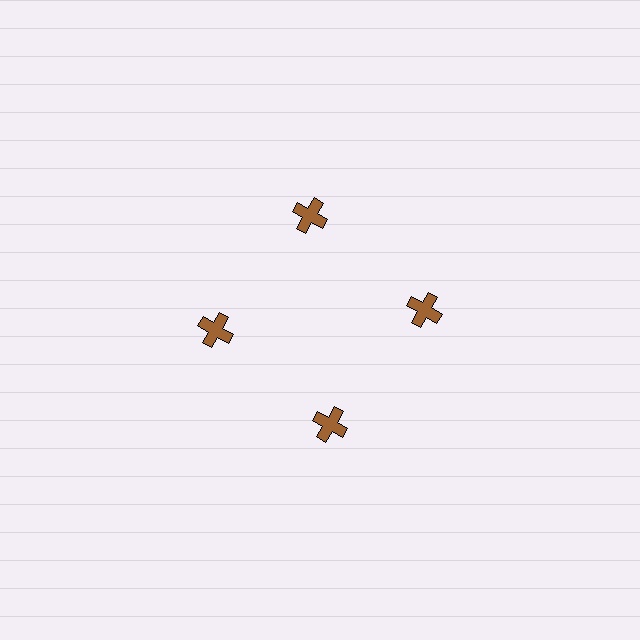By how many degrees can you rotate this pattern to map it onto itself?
The pattern maps onto itself every 90 degrees of rotation.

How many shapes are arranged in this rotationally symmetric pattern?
There are 4 shapes, arranged in 4 groups of 1.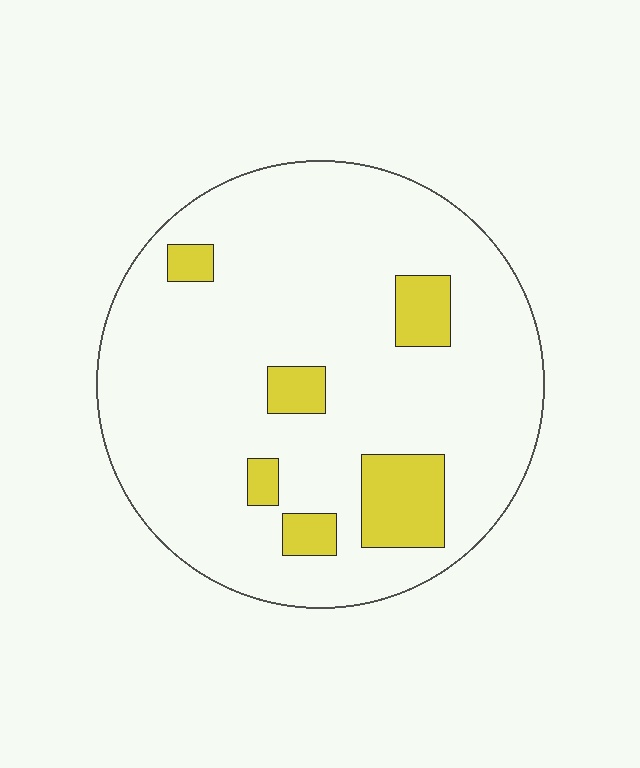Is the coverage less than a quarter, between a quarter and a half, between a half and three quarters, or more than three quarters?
Less than a quarter.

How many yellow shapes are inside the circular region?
6.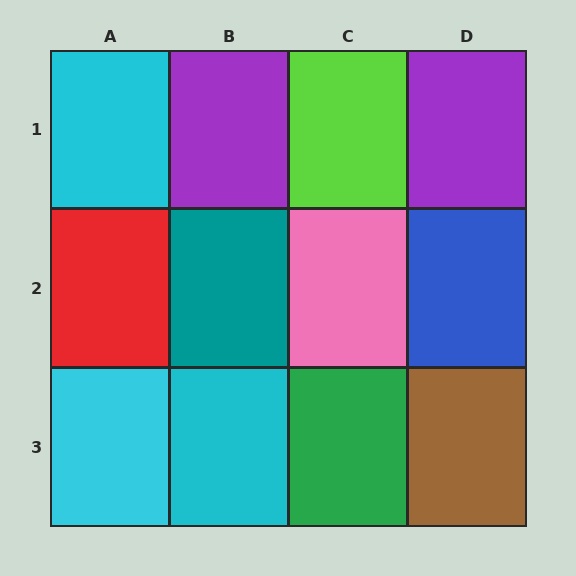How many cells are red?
1 cell is red.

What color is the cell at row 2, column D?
Blue.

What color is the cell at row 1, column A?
Cyan.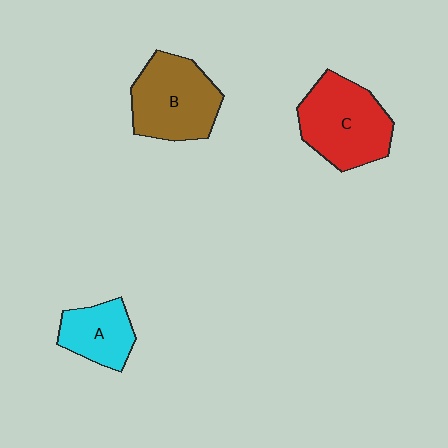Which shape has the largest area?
Shape C (red).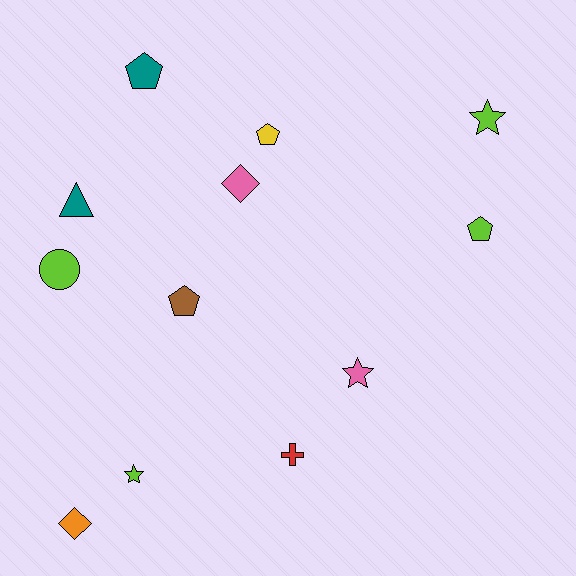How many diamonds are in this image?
There are 2 diamonds.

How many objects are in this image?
There are 12 objects.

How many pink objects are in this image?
There are 2 pink objects.